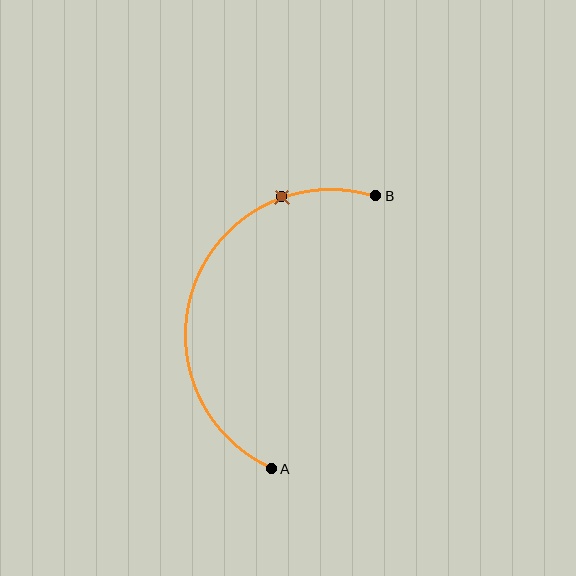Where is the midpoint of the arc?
The arc midpoint is the point on the curve farthest from the straight line joining A and B. It sits to the left of that line.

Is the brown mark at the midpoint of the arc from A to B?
No. The brown mark lies on the arc but is closer to endpoint B. The arc midpoint would be at the point on the curve equidistant along the arc from both A and B.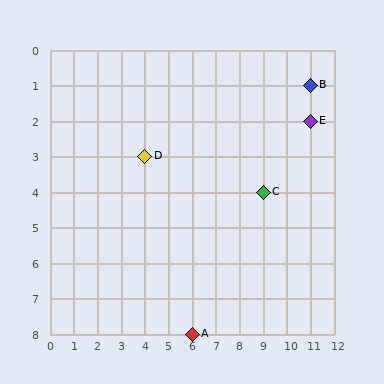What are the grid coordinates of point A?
Point A is at grid coordinates (6, 8).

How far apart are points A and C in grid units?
Points A and C are 3 columns and 4 rows apart (about 5.0 grid units diagonally).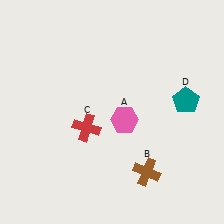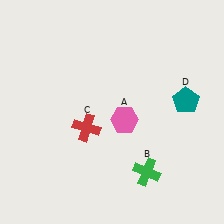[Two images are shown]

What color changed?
The cross (B) changed from brown in Image 1 to green in Image 2.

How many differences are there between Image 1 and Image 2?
There is 1 difference between the two images.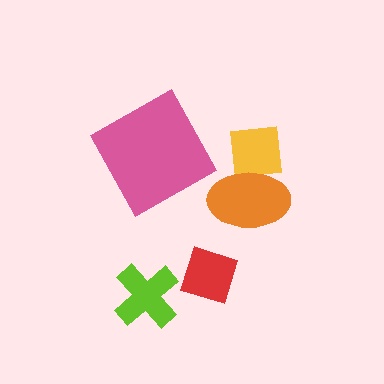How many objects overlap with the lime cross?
0 objects overlap with the lime cross.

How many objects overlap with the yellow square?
1 object overlaps with the yellow square.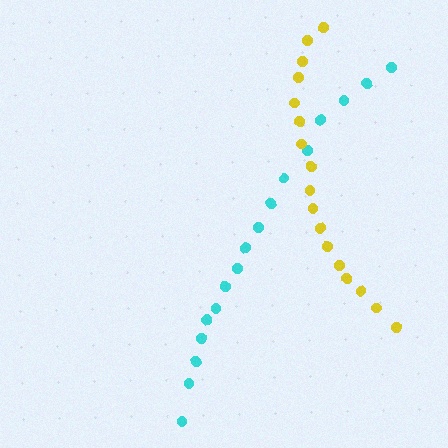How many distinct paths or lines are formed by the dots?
There are 2 distinct paths.